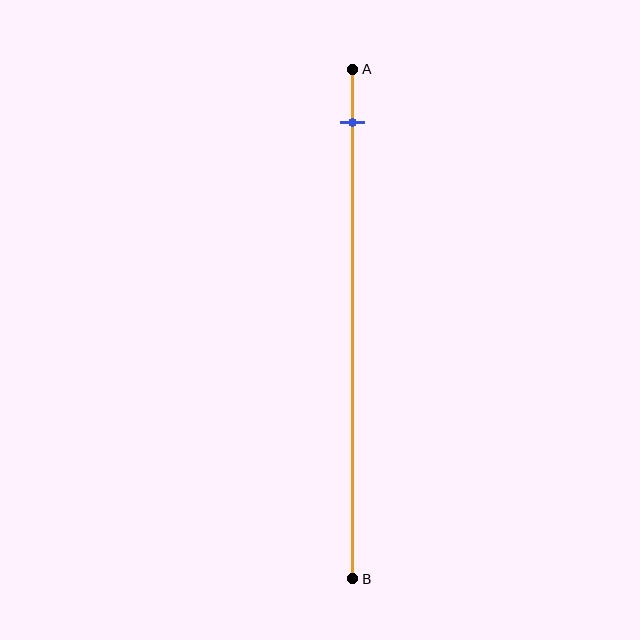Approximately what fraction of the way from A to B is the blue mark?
The blue mark is approximately 10% of the way from A to B.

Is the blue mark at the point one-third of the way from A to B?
No, the mark is at about 10% from A, not at the 33% one-third point.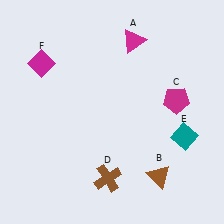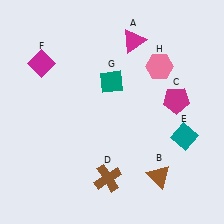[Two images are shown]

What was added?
A teal diamond (G), a pink hexagon (H) were added in Image 2.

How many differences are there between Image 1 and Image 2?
There are 2 differences between the two images.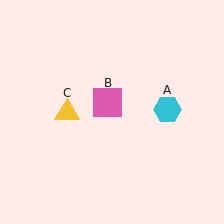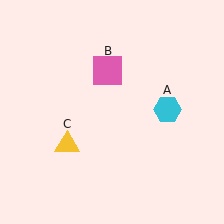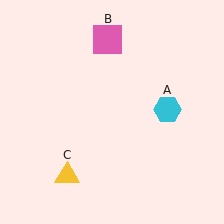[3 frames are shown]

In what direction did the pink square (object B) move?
The pink square (object B) moved up.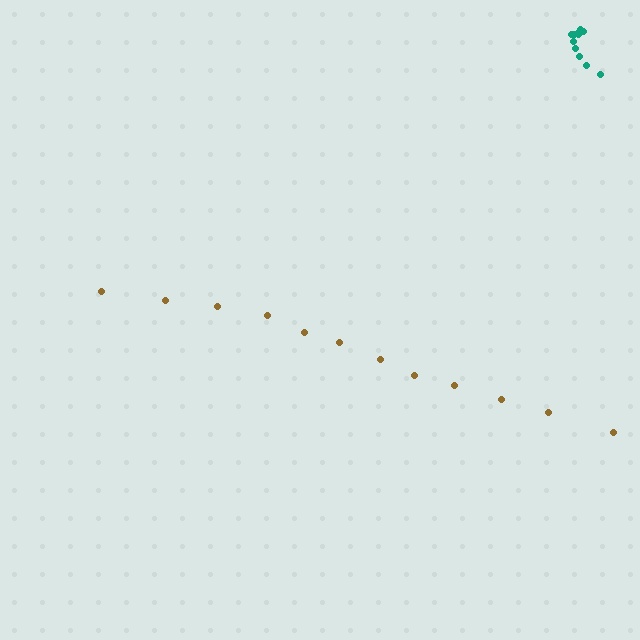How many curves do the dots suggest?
There are 2 distinct paths.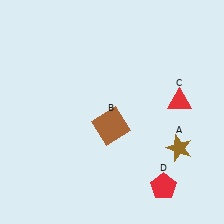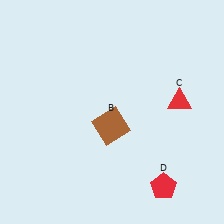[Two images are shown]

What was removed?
The brown star (A) was removed in Image 2.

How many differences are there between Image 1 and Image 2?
There is 1 difference between the two images.